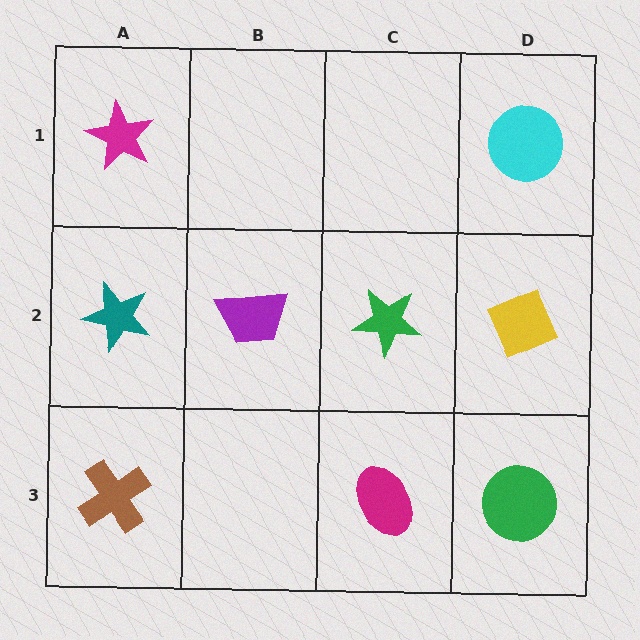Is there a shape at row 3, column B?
No, that cell is empty.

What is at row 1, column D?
A cyan circle.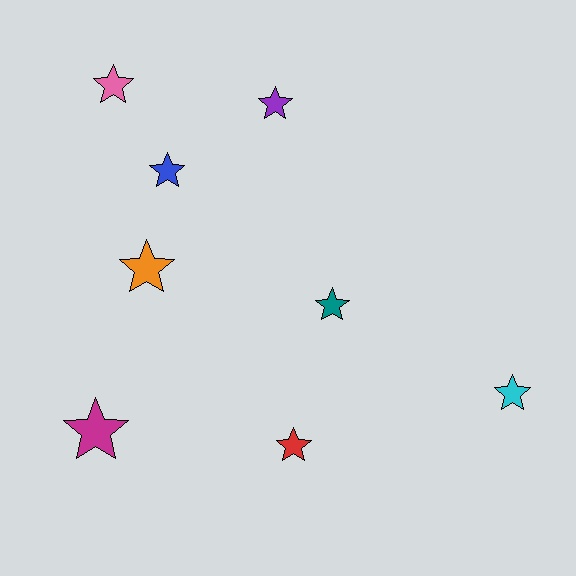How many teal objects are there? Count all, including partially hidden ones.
There is 1 teal object.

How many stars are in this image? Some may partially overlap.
There are 8 stars.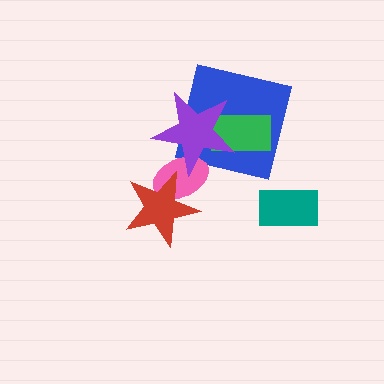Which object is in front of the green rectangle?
The purple star is in front of the green rectangle.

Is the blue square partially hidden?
Yes, it is partially covered by another shape.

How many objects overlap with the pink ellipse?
2 objects overlap with the pink ellipse.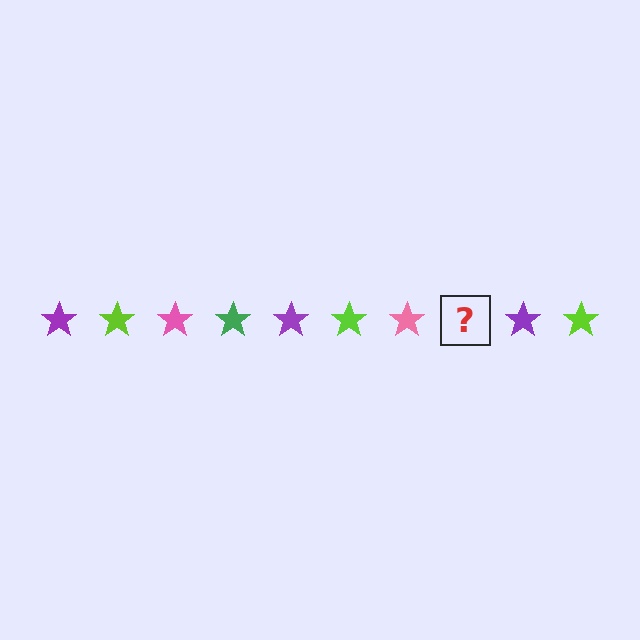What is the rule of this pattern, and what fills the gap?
The rule is that the pattern cycles through purple, lime, pink, green stars. The gap should be filled with a green star.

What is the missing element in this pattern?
The missing element is a green star.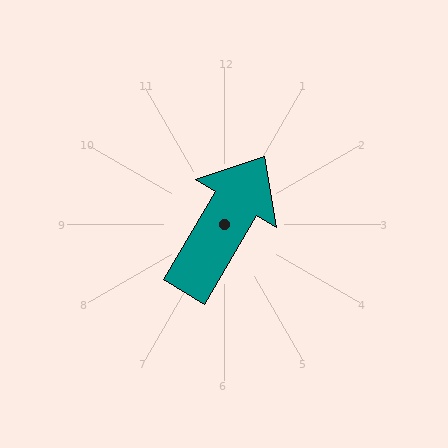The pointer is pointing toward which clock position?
Roughly 1 o'clock.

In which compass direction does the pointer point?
Northeast.